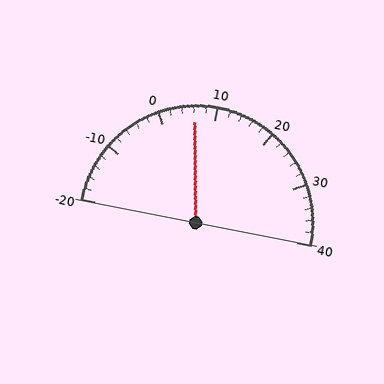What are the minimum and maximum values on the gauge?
The gauge ranges from -20 to 40.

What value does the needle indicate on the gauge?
The needle indicates approximately 6.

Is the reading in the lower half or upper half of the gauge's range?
The reading is in the lower half of the range (-20 to 40).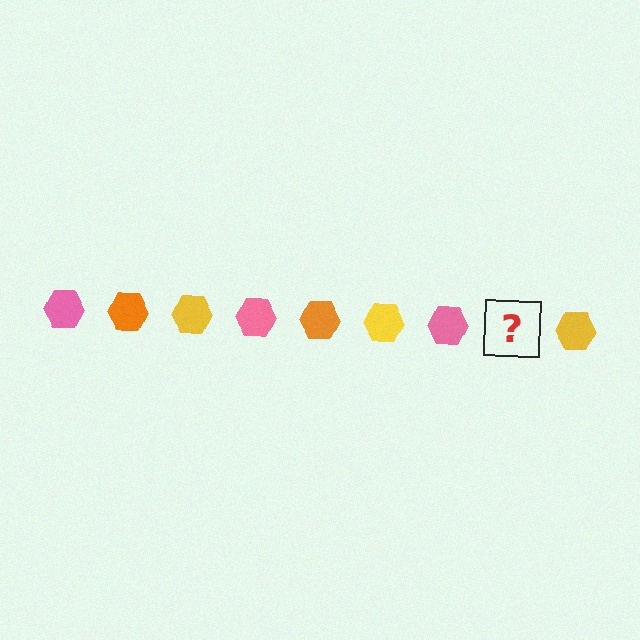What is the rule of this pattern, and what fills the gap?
The rule is that the pattern cycles through pink, orange, yellow hexagons. The gap should be filled with an orange hexagon.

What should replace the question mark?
The question mark should be replaced with an orange hexagon.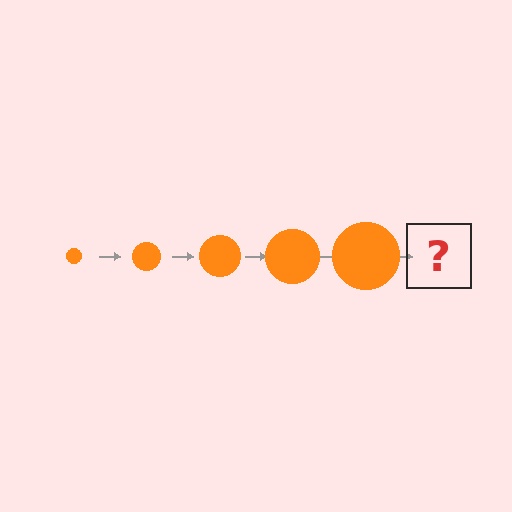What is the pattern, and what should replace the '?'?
The pattern is that the circle gets progressively larger each step. The '?' should be an orange circle, larger than the previous one.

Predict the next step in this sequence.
The next step is an orange circle, larger than the previous one.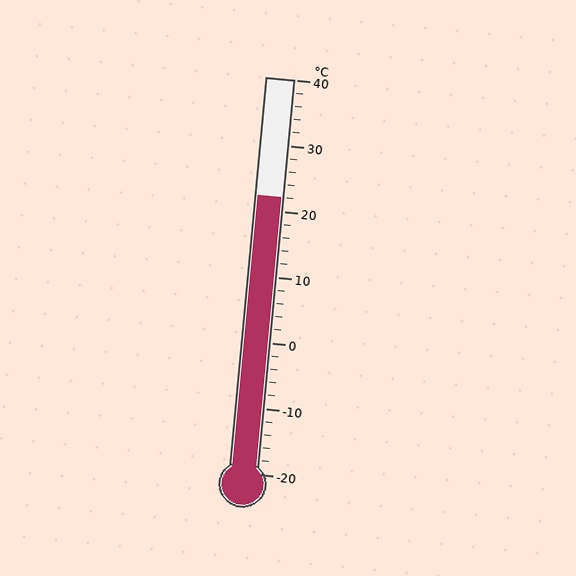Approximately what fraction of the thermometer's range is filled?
The thermometer is filled to approximately 70% of its range.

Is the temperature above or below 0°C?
The temperature is above 0°C.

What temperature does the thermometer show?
The thermometer shows approximately 22°C.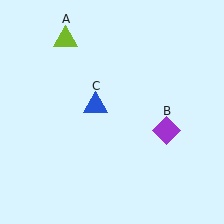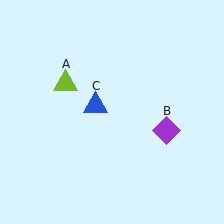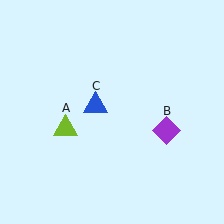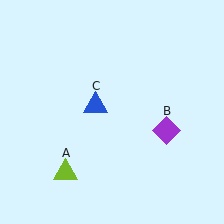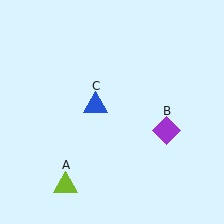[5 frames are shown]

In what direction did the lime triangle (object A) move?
The lime triangle (object A) moved down.